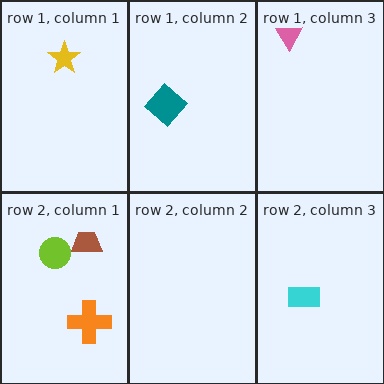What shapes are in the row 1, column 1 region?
The yellow star.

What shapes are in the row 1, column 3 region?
The pink triangle.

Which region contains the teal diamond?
The row 1, column 2 region.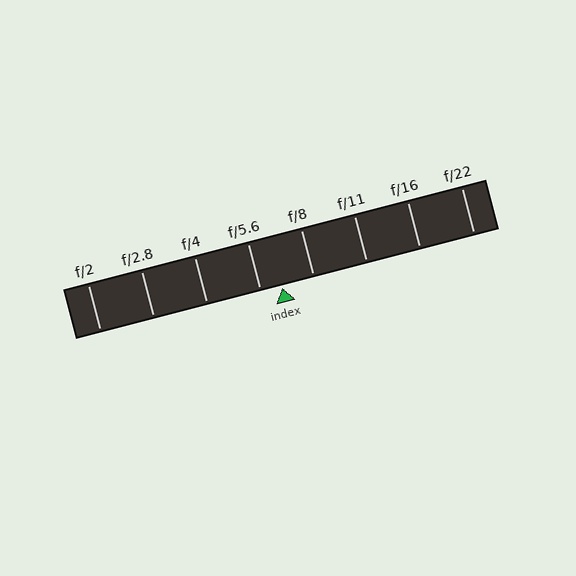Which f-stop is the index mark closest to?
The index mark is closest to f/5.6.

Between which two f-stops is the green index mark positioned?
The index mark is between f/5.6 and f/8.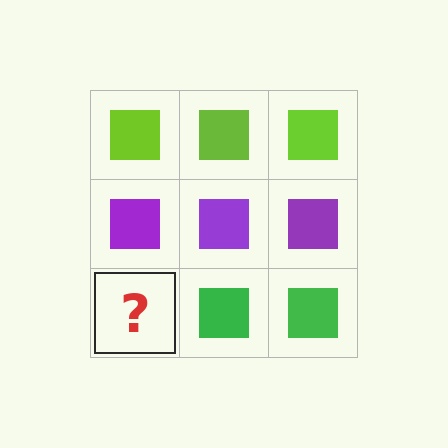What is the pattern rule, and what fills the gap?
The rule is that each row has a consistent color. The gap should be filled with a green square.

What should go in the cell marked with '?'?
The missing cell should contain a green square.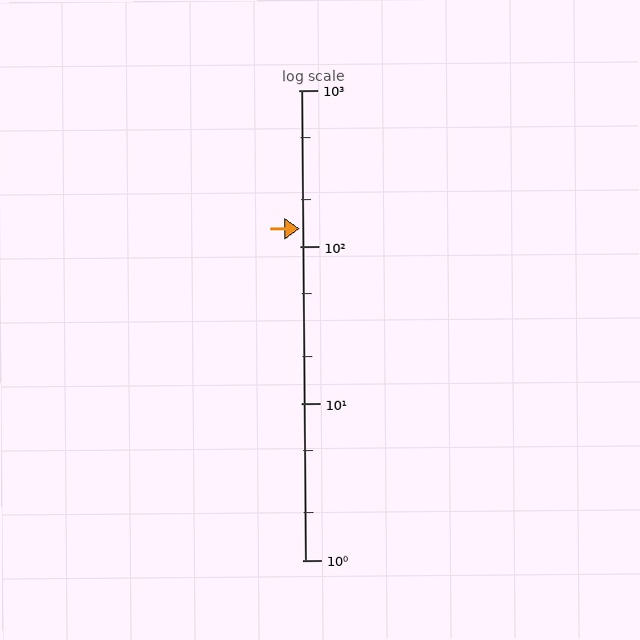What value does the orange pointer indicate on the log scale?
The pointer indicates approximately 130.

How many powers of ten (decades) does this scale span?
The scale spans 3 decades, from 1 to 1000.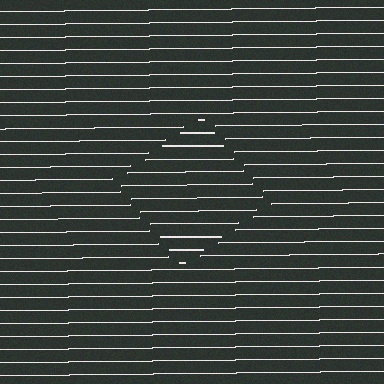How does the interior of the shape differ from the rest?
The interior of the shape contains the same grating, shifted by half a period — the contour is defined by the phase discontinuity where line-ends from the inner and outer gratings abut.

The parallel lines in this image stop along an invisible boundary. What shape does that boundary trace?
An illusory square. The interior of the shape contains the same grating, shifted by half a period — the contour is defined by the phase discontinuity where line-ends from the inner and outer gratings abut.